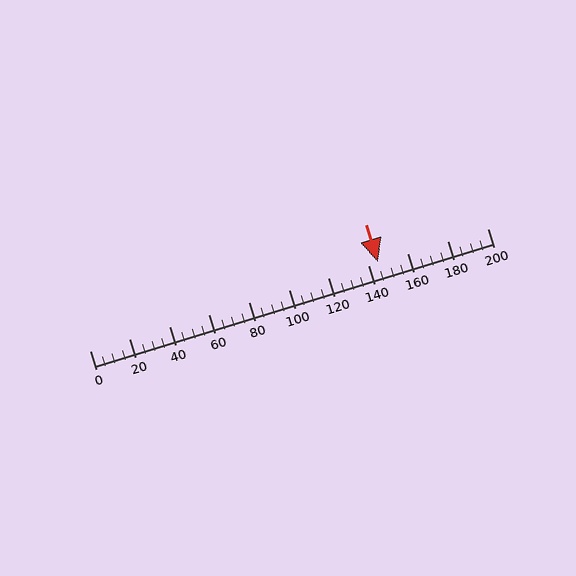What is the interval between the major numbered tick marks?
The major tick marks are spaced 20 units apart.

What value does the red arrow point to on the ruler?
The red arrow points to approximately 145.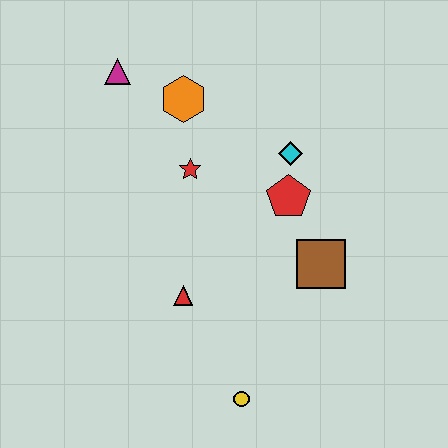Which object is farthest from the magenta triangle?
The yellow circle is farthest from the magenta triangle.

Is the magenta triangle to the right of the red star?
No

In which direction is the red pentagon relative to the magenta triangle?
The red pentagon is to the right of the magenta triangle.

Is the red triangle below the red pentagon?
Yes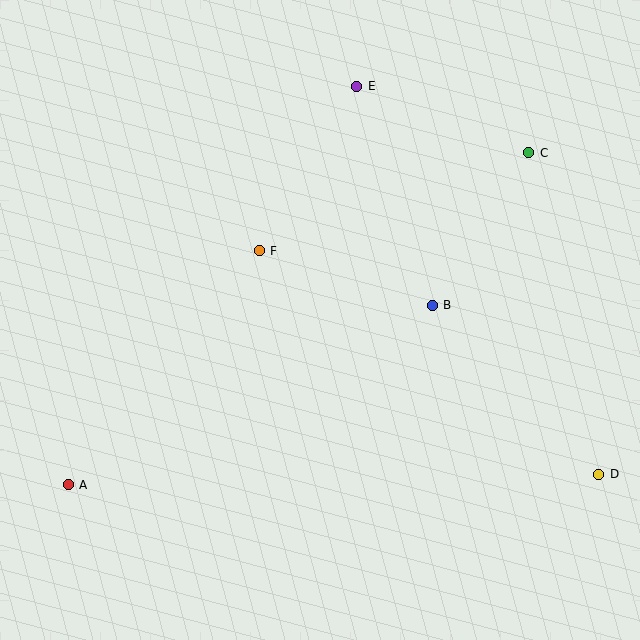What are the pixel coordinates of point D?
Point D is at (599, 474).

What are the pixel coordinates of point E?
Point E is at (357, 86).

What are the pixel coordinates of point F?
Point F is at (259, 251).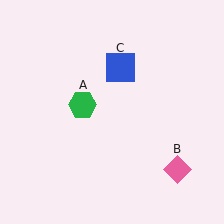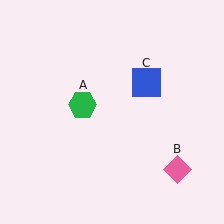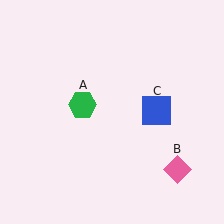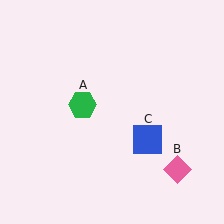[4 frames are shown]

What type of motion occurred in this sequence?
The blue square (object C) rotated clockwise around the center of the scene.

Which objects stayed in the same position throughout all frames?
Green hexagon (object A) and pink diamond (object B) remained stationary.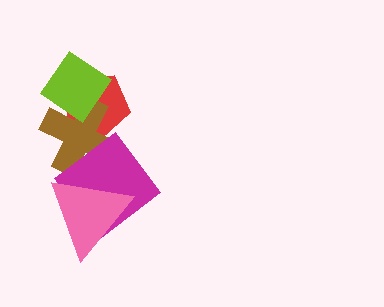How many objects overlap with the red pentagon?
2 objects overlap with the red pentagon.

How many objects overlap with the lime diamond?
2 objects overlap with the lime diamond.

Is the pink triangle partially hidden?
No, no other shape covers it.